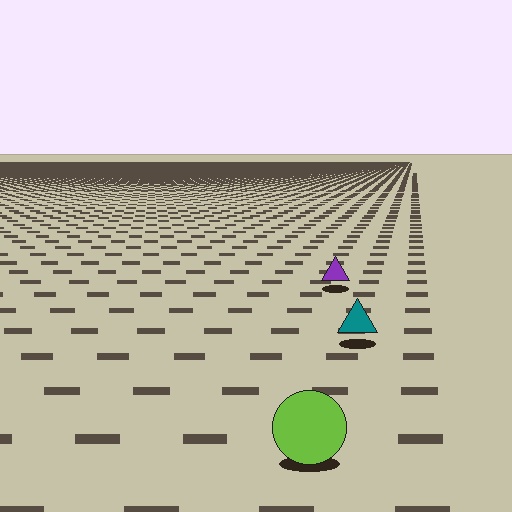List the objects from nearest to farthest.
From nearest to farthest: the lime circle, the teal triangle, the purple triangle.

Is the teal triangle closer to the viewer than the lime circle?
No. The lime circle is closer — you can tell from the texture gradient: the ground texture is coarser near it.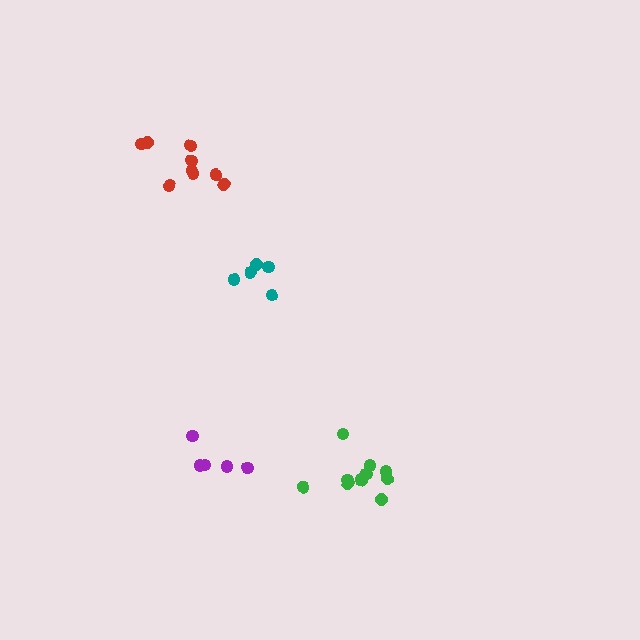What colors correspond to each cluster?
The clusters are colored: purple, green, red, teal.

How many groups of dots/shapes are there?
There are 4 groups.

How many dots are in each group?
Group 1: 5 dots, Group 2: 11 dots, Group 3: 9 dots, Group 4: 5 dots (30 total).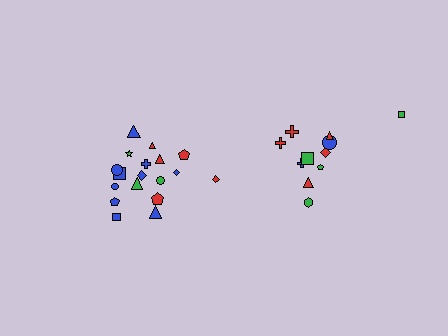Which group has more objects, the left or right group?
The left group.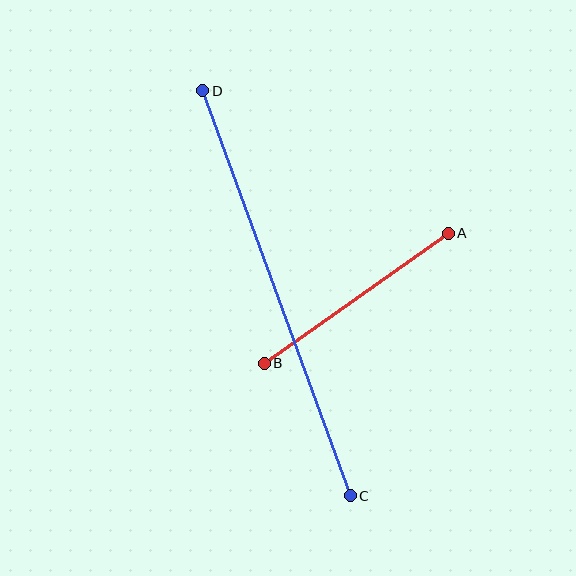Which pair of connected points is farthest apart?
Points C and D are farthest apart.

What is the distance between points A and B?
The distance is approximately 226 pixels.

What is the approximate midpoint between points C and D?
The midpoint is at approximately (277, 293) pixels.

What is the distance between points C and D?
The distance is approximately 431 pixels.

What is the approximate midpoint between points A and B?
The midpoint is at approximately (356, 298) pixels.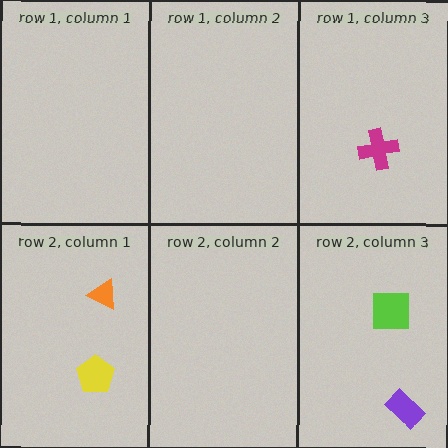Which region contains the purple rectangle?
The row 2, column 3 region.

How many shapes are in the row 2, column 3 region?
2.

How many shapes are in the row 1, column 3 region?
1.